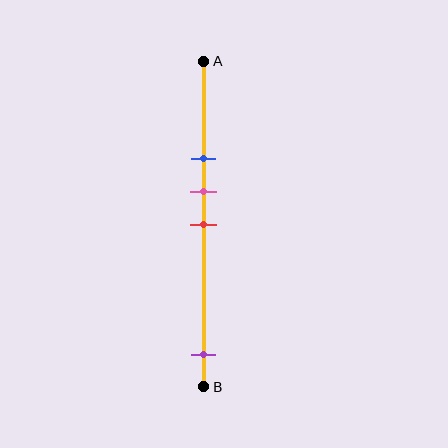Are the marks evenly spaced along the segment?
No, the marks are not evenly spaced.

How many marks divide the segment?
There are 4 marks dividing the segment.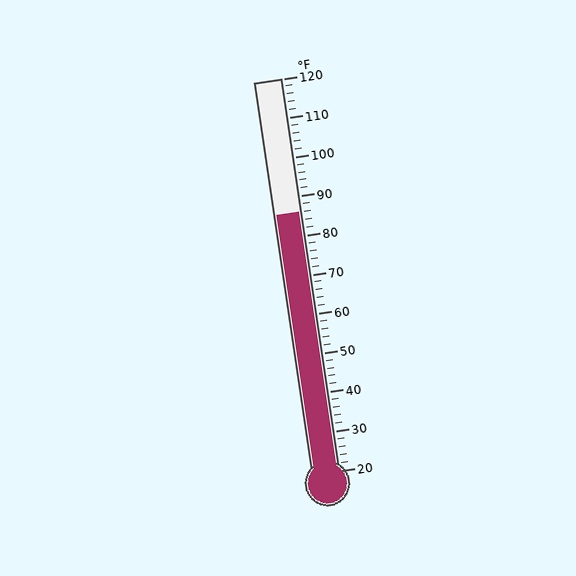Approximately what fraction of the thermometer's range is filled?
The thermometer is filled to approximately 65% of its range.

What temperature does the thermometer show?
The thermometer shows approximately 86°F.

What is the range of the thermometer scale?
The thermometer scale ranges from 20°F to 120°F.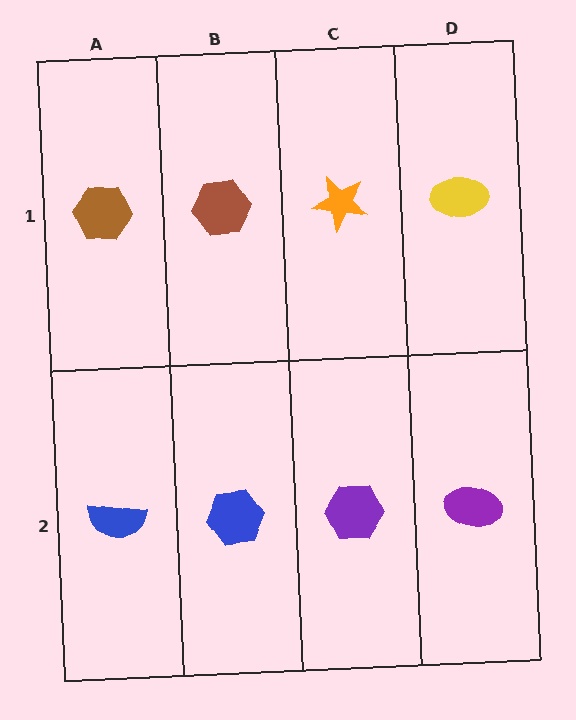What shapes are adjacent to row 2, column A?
A brown hexagon (row 1, column A), a blue hexagon (row 2, column B).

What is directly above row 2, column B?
A brown hexagon.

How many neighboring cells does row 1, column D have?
2.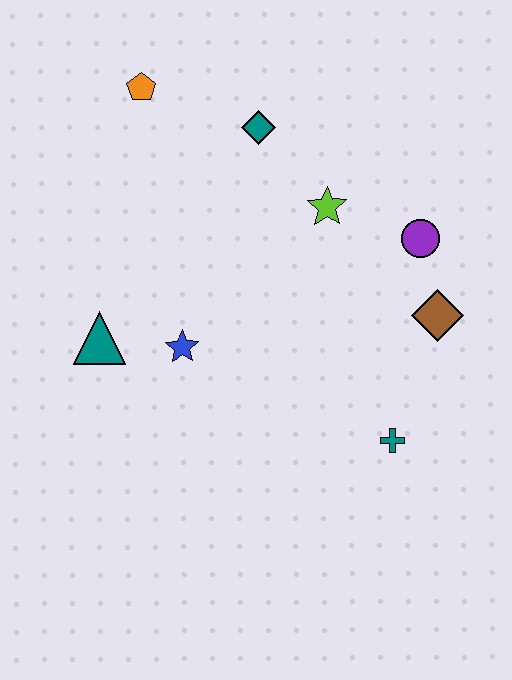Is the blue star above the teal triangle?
No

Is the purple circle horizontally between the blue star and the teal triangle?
No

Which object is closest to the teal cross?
The brown diamond is closest to the teal cross.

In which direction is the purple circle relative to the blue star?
The purple circle is to the right of the blue star.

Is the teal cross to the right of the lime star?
Yes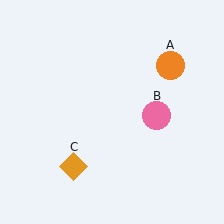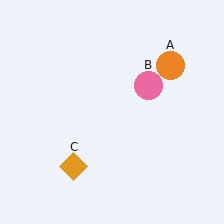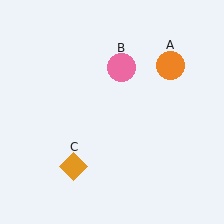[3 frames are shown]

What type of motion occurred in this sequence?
The pink circle (object B) rotated counterclockwise around the center of the scene.